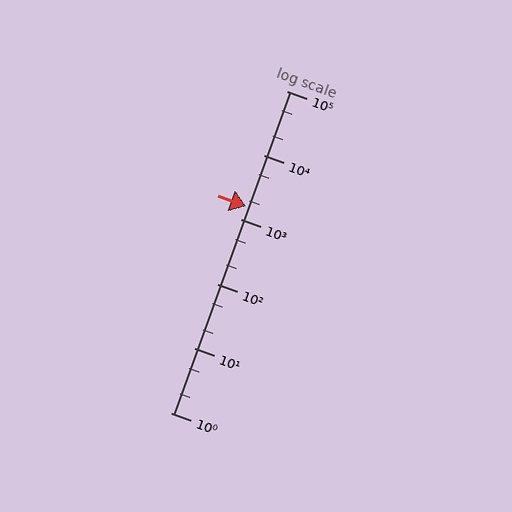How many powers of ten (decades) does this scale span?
The scale spans 5 decades, from 1 to 100000.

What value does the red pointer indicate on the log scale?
The pointer indicates approximately 1600.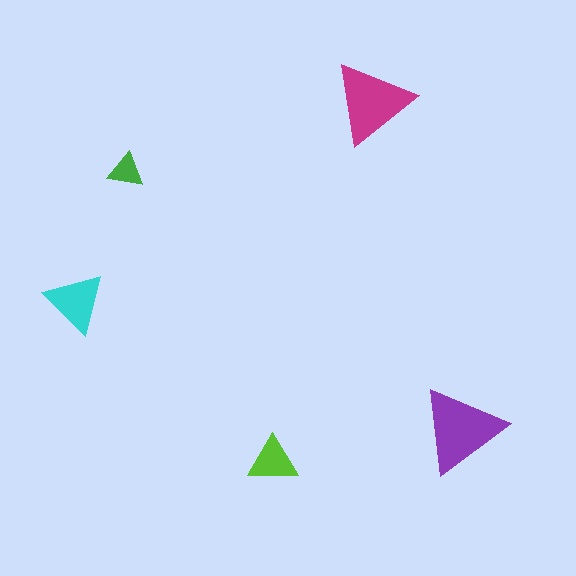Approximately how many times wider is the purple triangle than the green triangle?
About 2.5 times wider.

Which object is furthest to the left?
The cyan triangle is leftmost.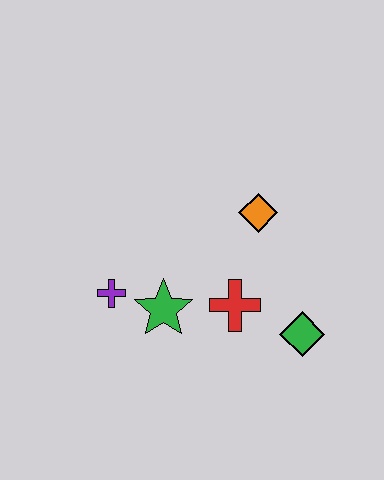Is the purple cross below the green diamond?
No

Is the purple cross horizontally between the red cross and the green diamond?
No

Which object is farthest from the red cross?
The purple cross is farthest from the red cross.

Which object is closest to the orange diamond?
The red cross is closest to the orange diamond.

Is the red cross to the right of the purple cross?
Yes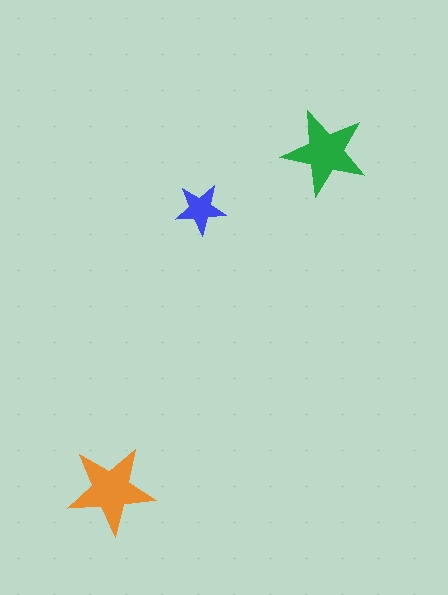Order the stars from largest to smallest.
the orange one, the green one, the blue one.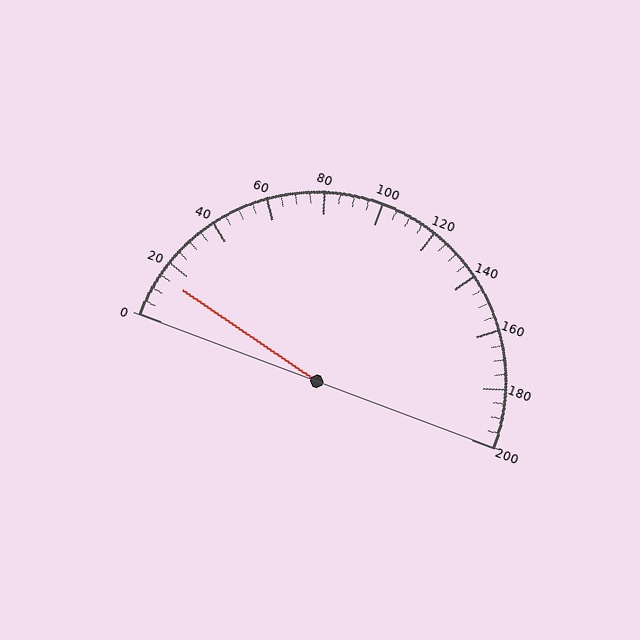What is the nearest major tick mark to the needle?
The nearest major tick mark is 20.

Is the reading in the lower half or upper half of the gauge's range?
The reading is in the lower half of the range (0 to 200).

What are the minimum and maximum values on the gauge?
The gauge ranges from 0 to 200.